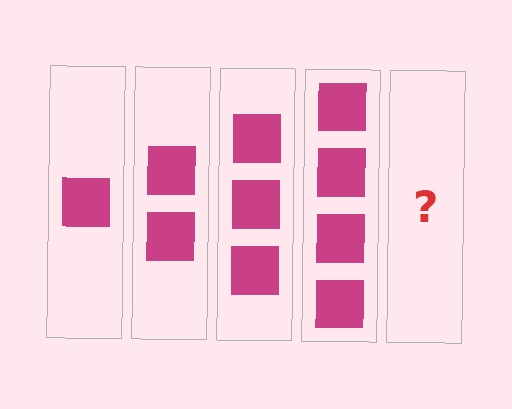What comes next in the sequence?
The next element should be 5 squares.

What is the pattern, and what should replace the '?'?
The pattern is that each step adds one more square. The '?' should be 5 squares.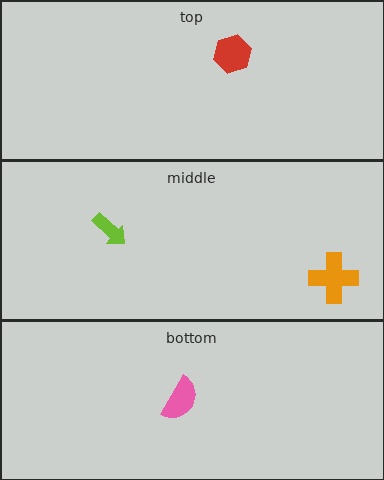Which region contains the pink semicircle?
The bottom region.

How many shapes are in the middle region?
2.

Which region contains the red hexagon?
The top region.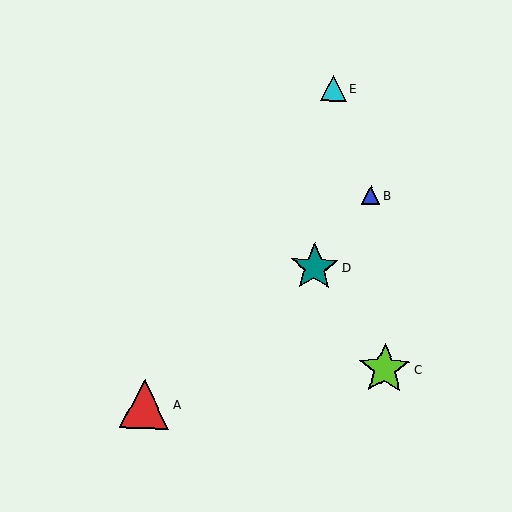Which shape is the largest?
The lime star (labeled C) is the largest.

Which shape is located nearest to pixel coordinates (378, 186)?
The blue triangle (labeled B) at (371, 195) is nearest to that location.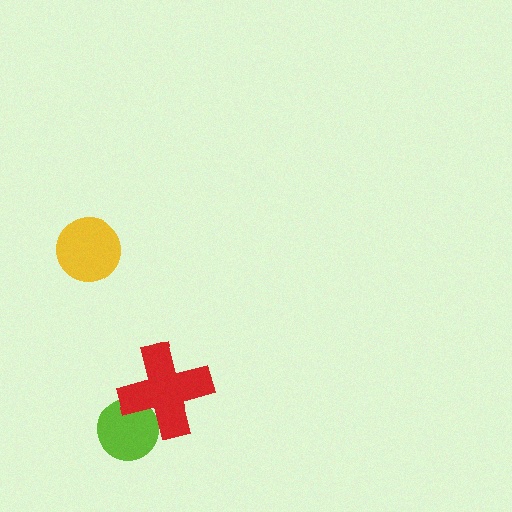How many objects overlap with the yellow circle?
0 objects overlap with the yellow circle.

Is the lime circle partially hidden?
Yes, it is partially covered by another shape.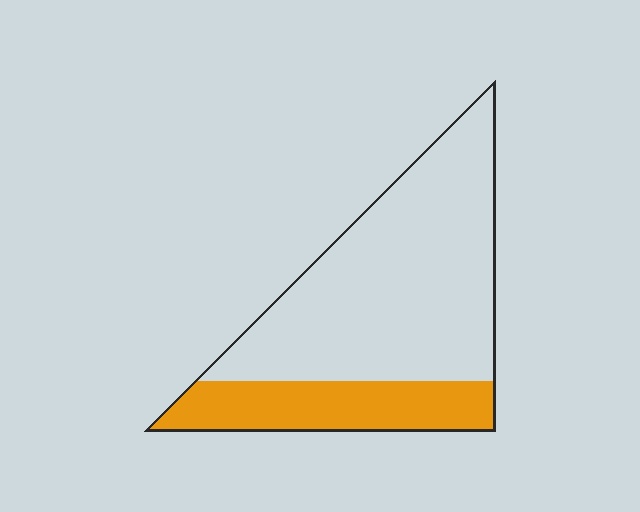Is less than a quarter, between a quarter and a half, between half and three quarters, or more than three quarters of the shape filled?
Between a quarter and a half.